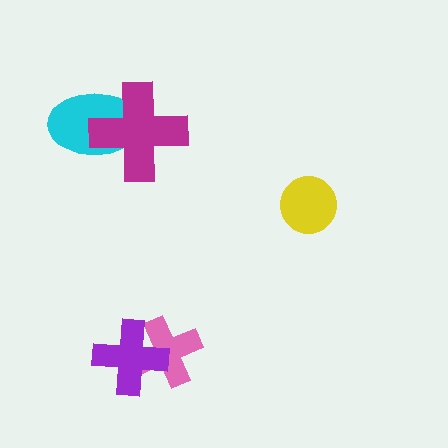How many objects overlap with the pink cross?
1 object overlaps with the pink cross.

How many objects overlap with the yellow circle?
0 objects overlap with the yellow circle.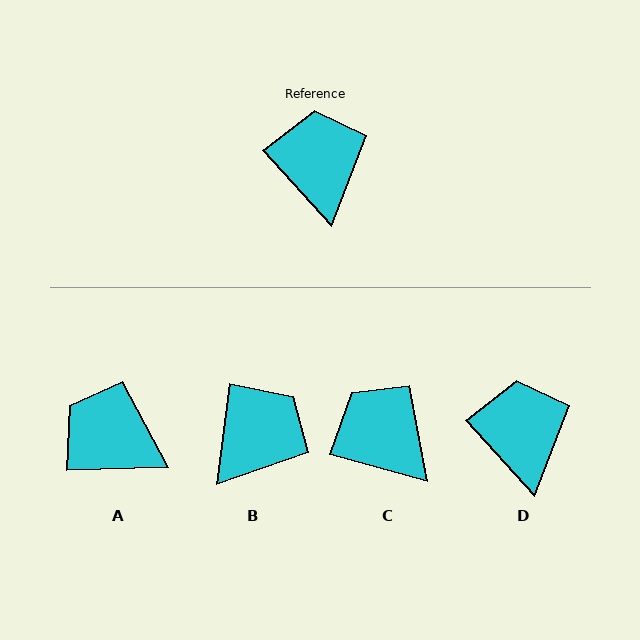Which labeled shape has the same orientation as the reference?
D.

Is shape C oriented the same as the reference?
No, it is off by about 32 degrees.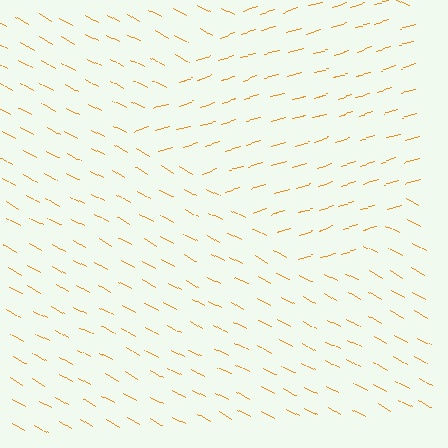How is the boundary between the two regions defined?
The boundary is defined purely by a change in line orientation (approximately 45 degrees difference). All lines are the same color and thickness.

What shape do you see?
I see a diamond.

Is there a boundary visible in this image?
Yes, there is a texture boundary formed by a change in line orientation.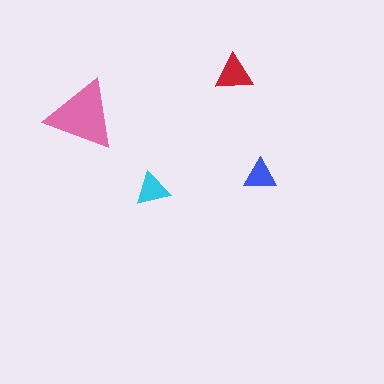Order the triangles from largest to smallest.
the pink one, the red one, the cyan one, the blue one.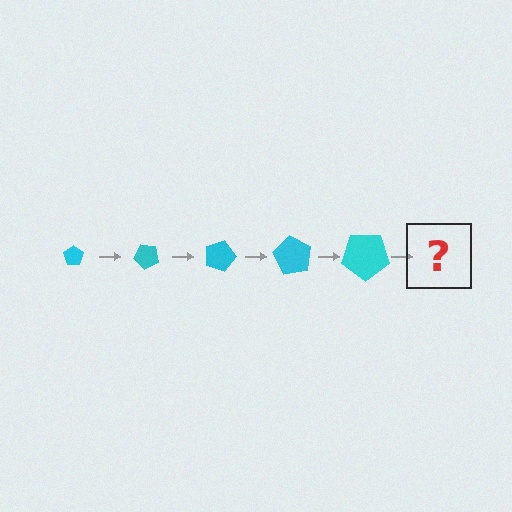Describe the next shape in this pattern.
It should be a pentagon, larger than the previous one and rotated 225 degrees from the start.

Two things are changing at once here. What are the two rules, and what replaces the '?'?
The two rules are that the pentagon grows larger each step and it rotates 45 degrees each step. The '?' should be a pentagon, larger than the previous one and rotated 225 degrees from the start.